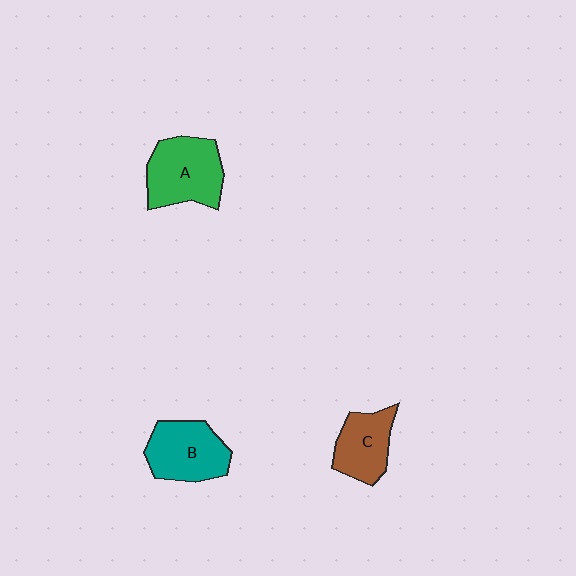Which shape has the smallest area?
Shape C (brown).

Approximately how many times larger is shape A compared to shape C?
Approximately 1.4 times.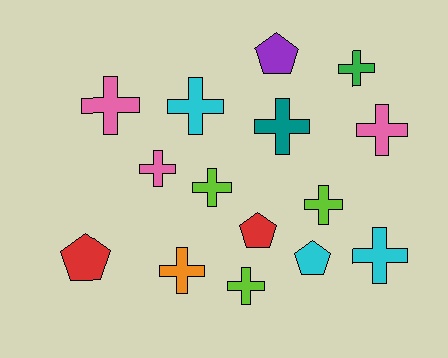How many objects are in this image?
There are 15 objects.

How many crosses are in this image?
There are 11 crosses.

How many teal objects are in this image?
There is 1 teal object.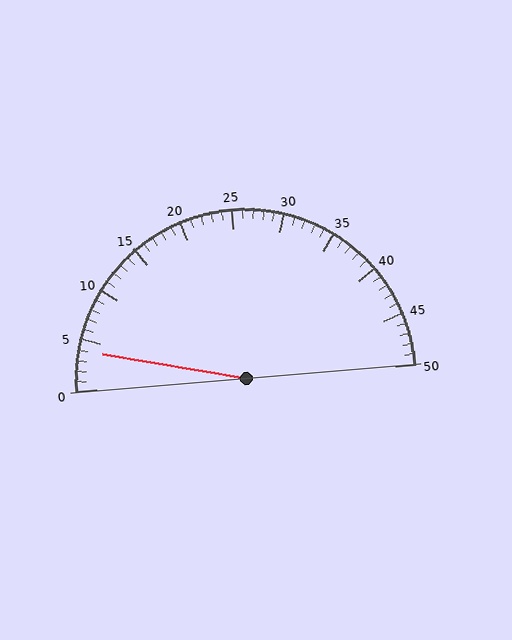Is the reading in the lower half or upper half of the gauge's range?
The reading is in the lower half of the range (0 to 50).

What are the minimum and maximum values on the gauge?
The gauge ranges from 0 to 50.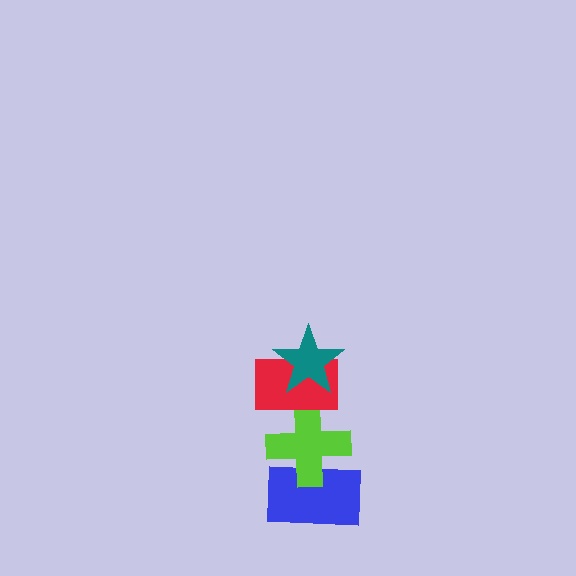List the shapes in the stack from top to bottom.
From top to bottom: the teal star, the red rectangle, the lime cross, the blue rectangle.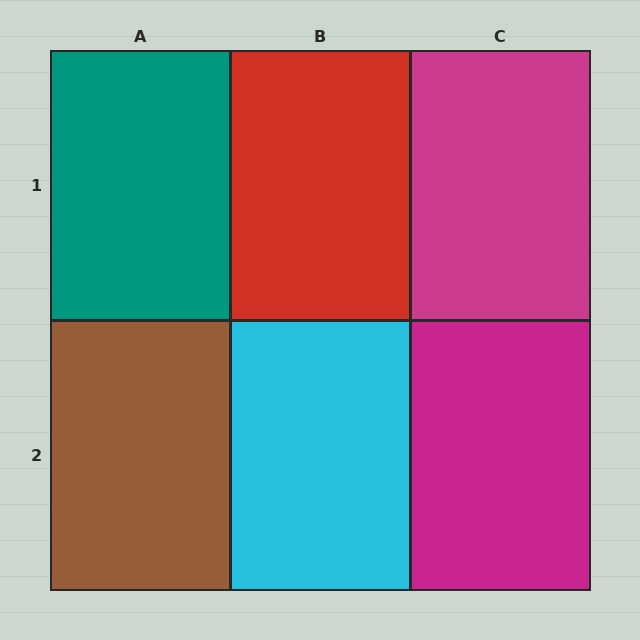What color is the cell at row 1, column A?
Teal.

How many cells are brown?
1 cell is brown.